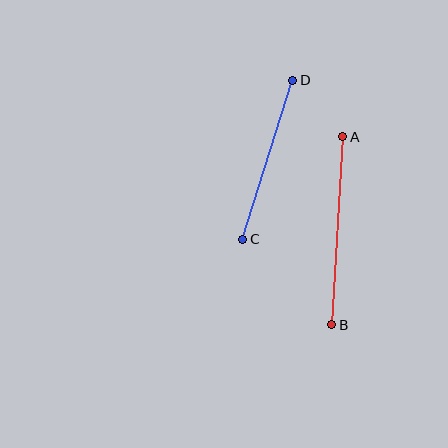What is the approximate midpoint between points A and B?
The midpoint is at approximately (337, 231) pixels.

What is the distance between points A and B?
The distance is approximately 188 pixels.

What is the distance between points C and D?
The distance is approximately 167 pixels.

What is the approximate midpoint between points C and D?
The midpoint is at approximately (268, 160) pixels.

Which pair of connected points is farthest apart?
Points A and B are farthest apart.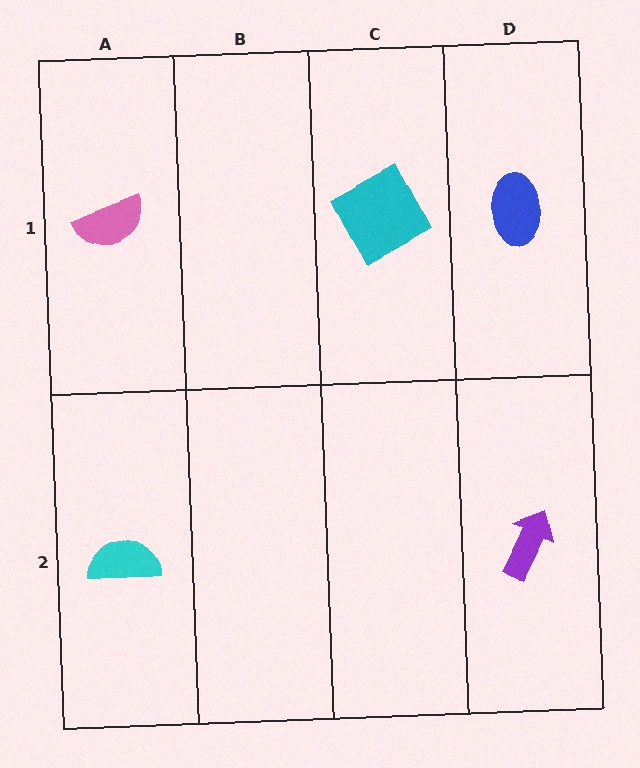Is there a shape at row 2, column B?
No, that cell is empty.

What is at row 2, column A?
A cyan semicircle.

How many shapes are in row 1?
3 shapes.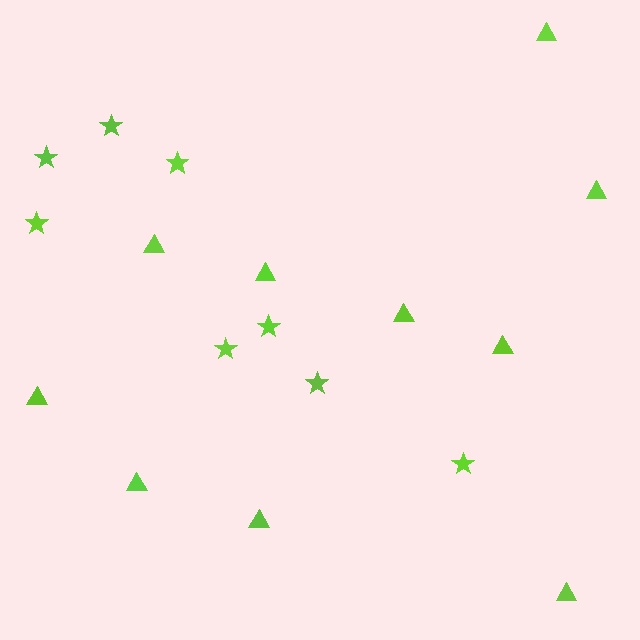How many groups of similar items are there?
There are 2 groups: one group of stars (8) and one group of triangles (10).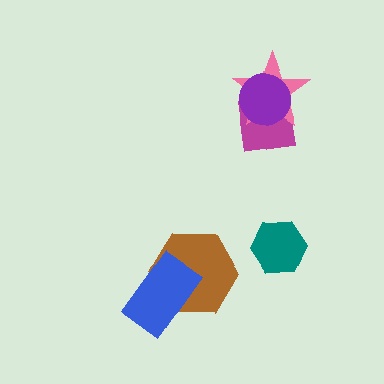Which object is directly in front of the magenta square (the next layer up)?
The pink star is directly in front of the magenta square.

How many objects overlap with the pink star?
2 objects overlap with the pink star.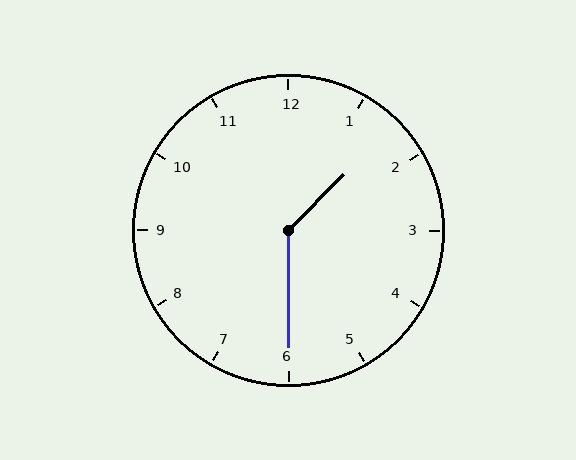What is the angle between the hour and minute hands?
Approximately 135 degrees.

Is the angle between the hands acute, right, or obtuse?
It is obtuse.